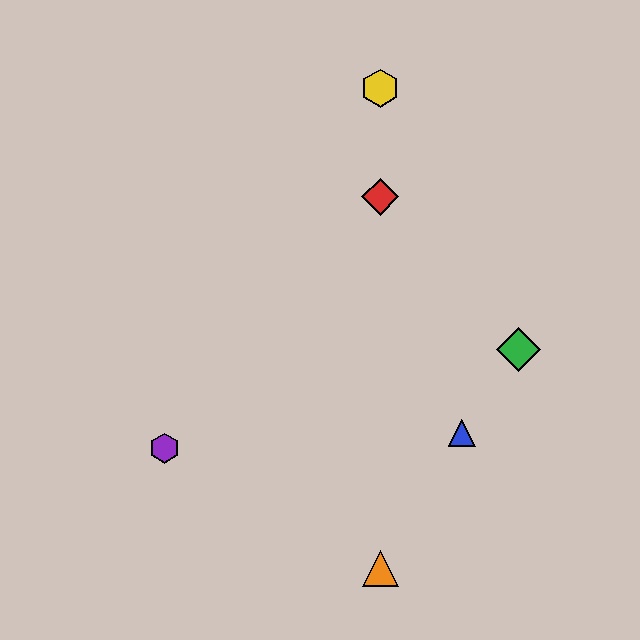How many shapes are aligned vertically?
3 shapes (the red diamond, the yellow hexagon, the orange triangle) are aligned vertically.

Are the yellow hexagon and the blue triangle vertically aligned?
No, the yellow hexagon is at x≈380 and the blue triangle is at x≈462.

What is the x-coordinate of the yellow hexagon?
The yellow hexagon is at x≈380.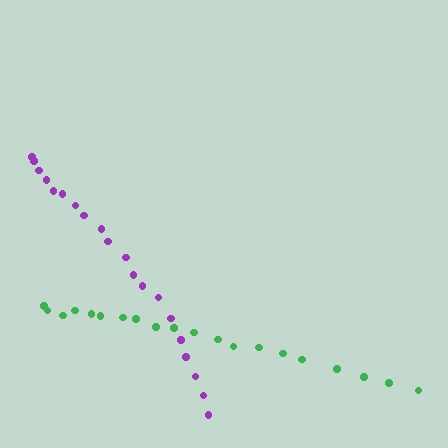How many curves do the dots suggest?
There are 2 distinct paths.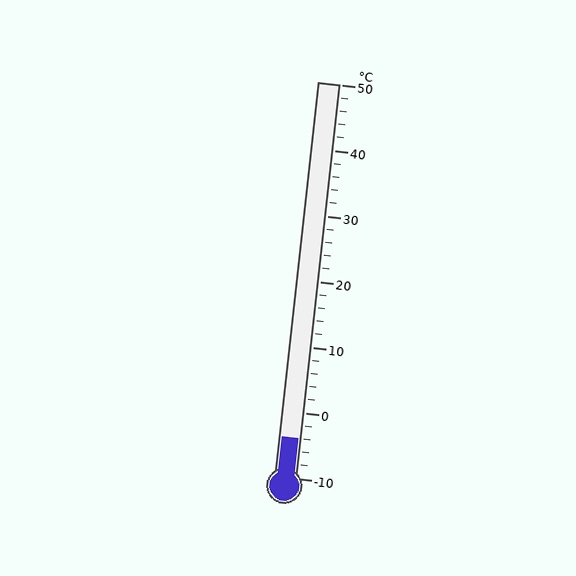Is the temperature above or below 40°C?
The temperature is below 40°C.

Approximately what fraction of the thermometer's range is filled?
The thermometer is filled to approximately 10% of its range.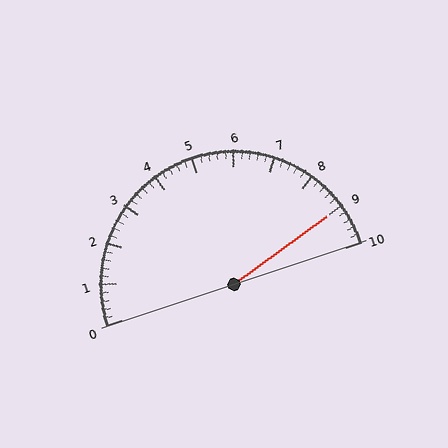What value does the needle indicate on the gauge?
The needle indicates approximately 9.0.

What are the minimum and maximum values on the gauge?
The gauge ranges from 0 to 10.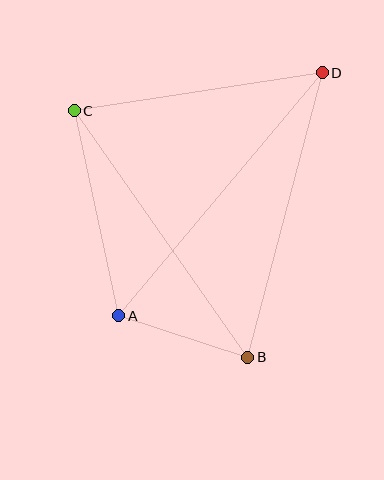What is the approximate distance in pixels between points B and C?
The distance between B and C is approximately 302 pixels.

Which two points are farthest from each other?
Points A and D are farthest from each other.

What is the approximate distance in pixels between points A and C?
The distance between A and C is approximately 210 pixels.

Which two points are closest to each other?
Points A and B are closest to each other.